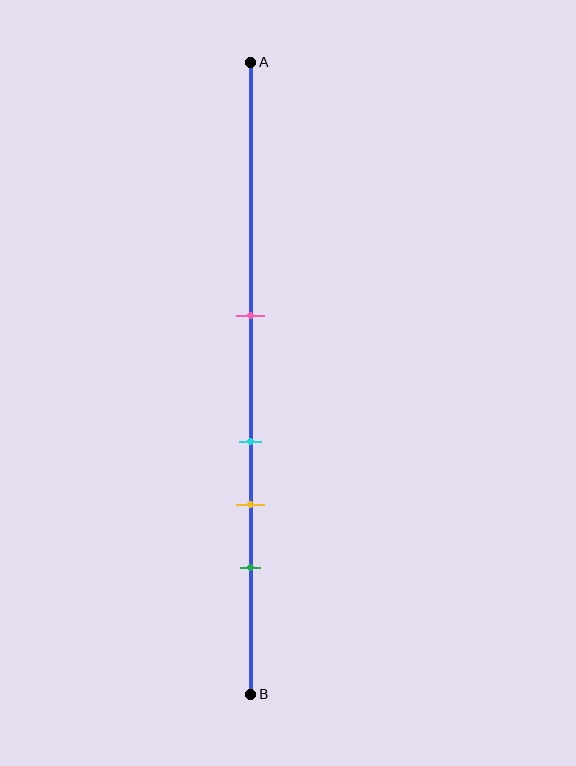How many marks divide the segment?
There are 4 marks dividing the segment.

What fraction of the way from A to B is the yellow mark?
The yellow mark is approximately 70% (0.7) of the way from A to B.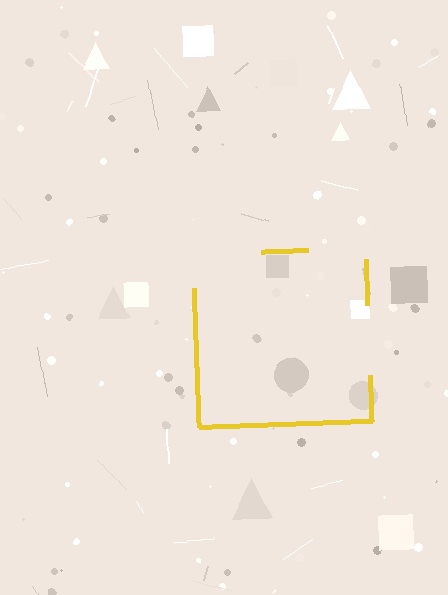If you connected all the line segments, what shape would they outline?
They would outline a square.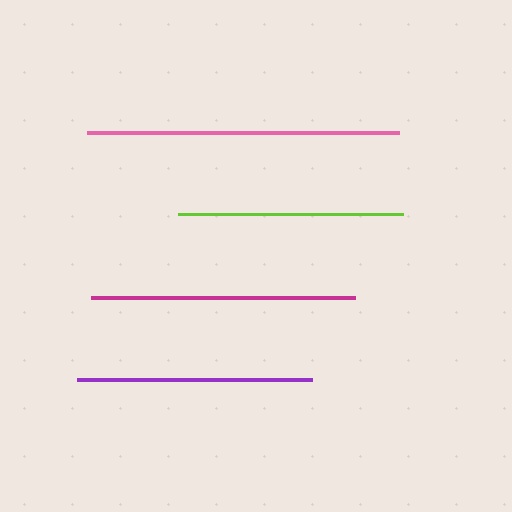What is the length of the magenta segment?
The magenta segment is approximately 263 pixels long.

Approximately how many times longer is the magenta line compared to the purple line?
The magenta line is approximately 1.1 times the length of the purple line.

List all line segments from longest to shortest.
From longest to shortest: pink, magenta, purple, lime.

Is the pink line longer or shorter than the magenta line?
The pink line is longer than the magenta line.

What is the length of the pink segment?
The pink segment is approximately 312 pixels long.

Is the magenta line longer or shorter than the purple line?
The magenta line is longer than the purple line.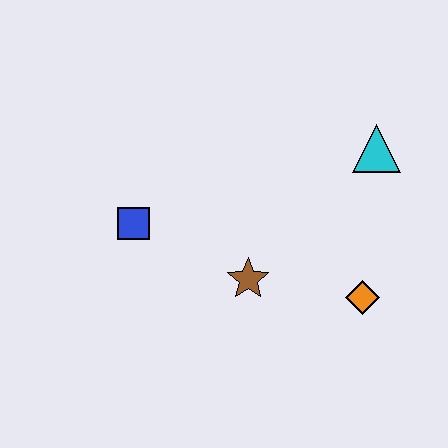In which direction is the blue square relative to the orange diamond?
The blue square is to the left of the orange diamond.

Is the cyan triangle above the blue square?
Yes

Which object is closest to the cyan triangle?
The orange diamond is closest to the cyan triangle.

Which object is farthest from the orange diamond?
The blue square is farthest from the orange diamond.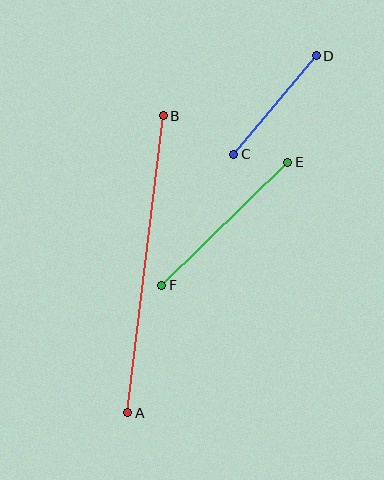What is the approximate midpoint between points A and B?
The midpoint is at approximately (145, 264) pixels.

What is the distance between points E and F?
The distance is approximately 176 pixels.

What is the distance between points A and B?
The distance is approximately 299 pixels.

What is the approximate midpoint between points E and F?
The midpoint is at approximately (225, 224) pixels.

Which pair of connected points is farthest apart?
Points A and B are farthest apart.